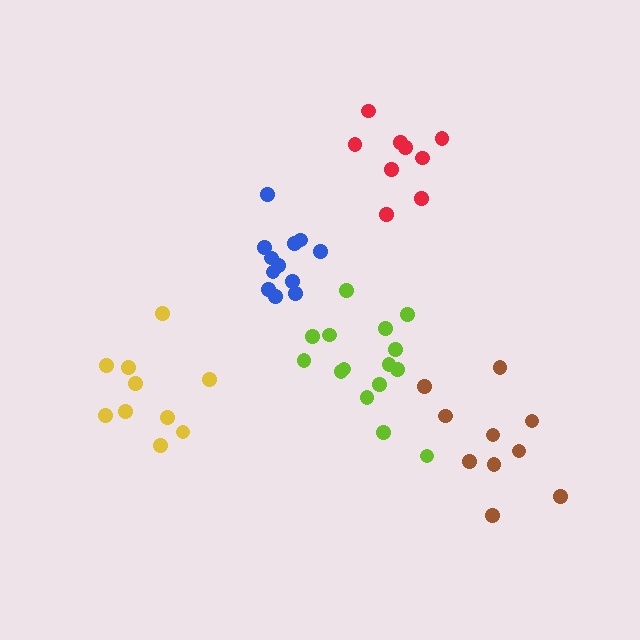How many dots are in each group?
Group 1: 15 dots, Group 2: 12 dots, Group 3: 9 dots, Group 4: 10 dots, Group 5: 10 dots (56 total).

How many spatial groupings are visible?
There are 5 spatial groupings.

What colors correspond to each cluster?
The clusters are colored: lime, blue, red, brown, yellow.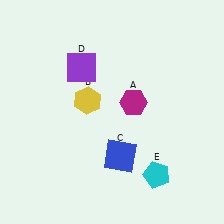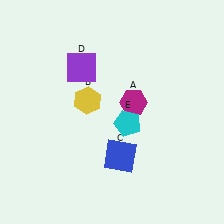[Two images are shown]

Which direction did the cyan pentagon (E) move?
The cyan pentagon (E) moved up.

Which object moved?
The cyan pentagon (E) moved up.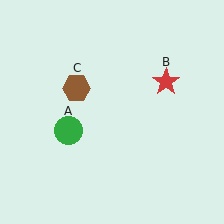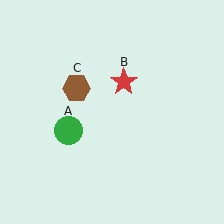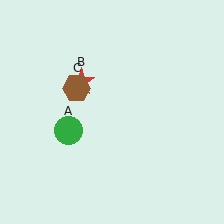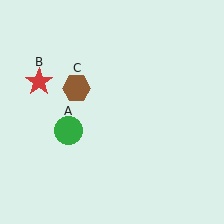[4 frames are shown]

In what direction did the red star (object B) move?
The red star (object B) moved left.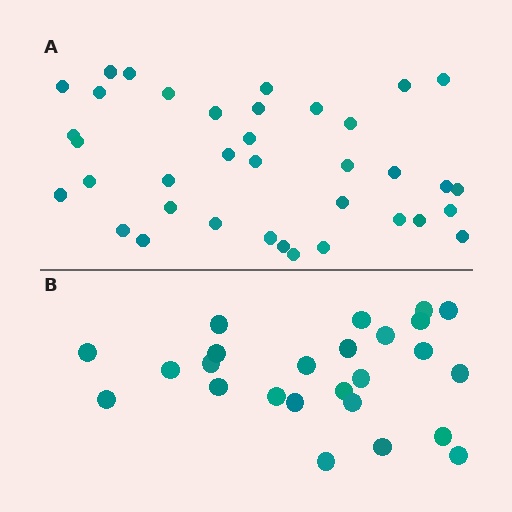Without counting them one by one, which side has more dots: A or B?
Region A (the top region) has more dots.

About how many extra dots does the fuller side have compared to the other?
Region A has roughly 12 or so more dots than region B.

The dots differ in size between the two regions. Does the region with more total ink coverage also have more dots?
No. Region B has more total ink coverage because its dots are larger, but region A actually contains more individual dots. Total area can be misleading — the number of items is what matters here.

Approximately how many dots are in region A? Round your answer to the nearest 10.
About 40 dots. (The exact count is 37, which rounds to 40.)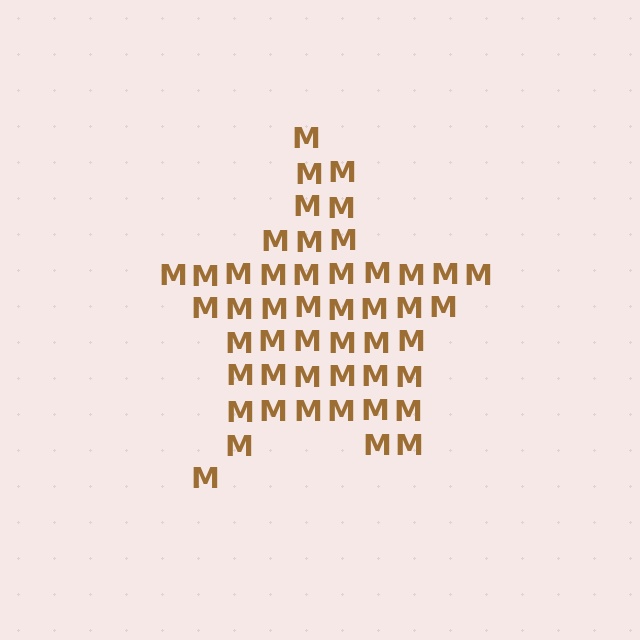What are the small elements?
The small elements are letter M's.